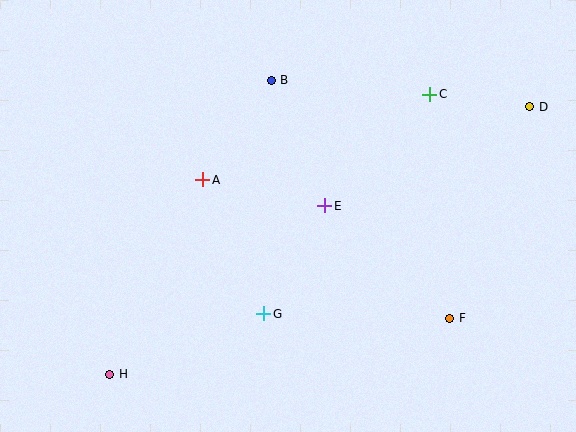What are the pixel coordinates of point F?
Point F is at (450, 318).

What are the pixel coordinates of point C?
Point C is at (430, 94).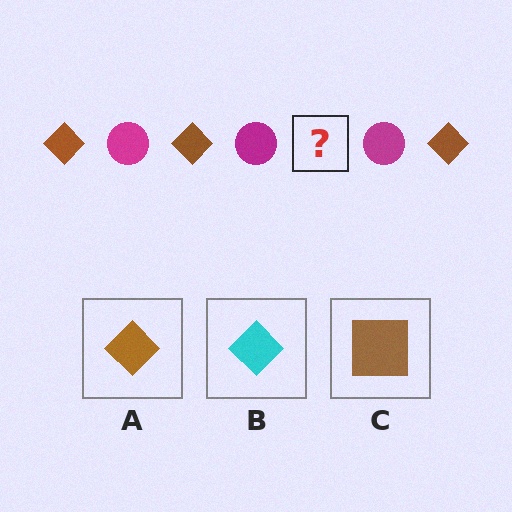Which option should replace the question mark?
Option A.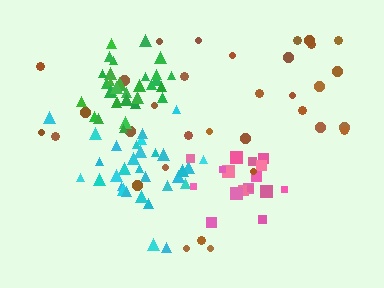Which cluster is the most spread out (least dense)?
Brown.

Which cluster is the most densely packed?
Green.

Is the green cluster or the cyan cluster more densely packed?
Green.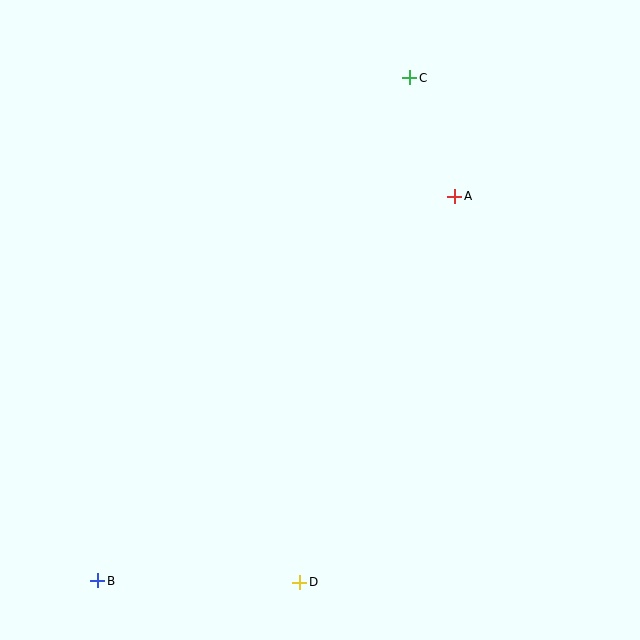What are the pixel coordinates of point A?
Point A is at (455, 196).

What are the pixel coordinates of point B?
Point B is at (98, 581).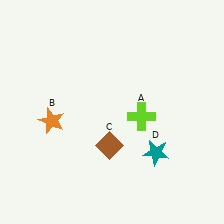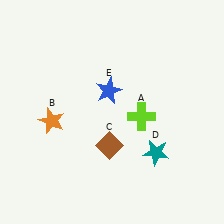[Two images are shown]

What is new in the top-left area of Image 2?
A blue star (E) was added in the top-left area of Image 2.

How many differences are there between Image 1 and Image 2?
There is 1 difference between the two images.